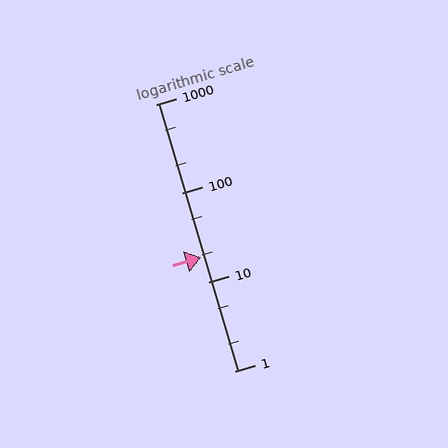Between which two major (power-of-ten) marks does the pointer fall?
The pointer is between 10 and 100.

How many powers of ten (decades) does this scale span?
The scale spans 3 decades, from 1 to 1000.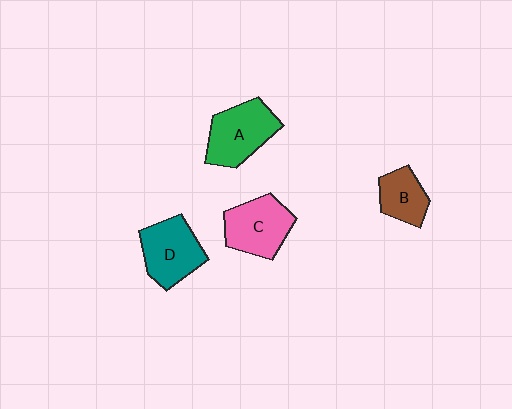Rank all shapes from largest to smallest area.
From largest to smallest: A (green), D (teal), C (pink), B (brown).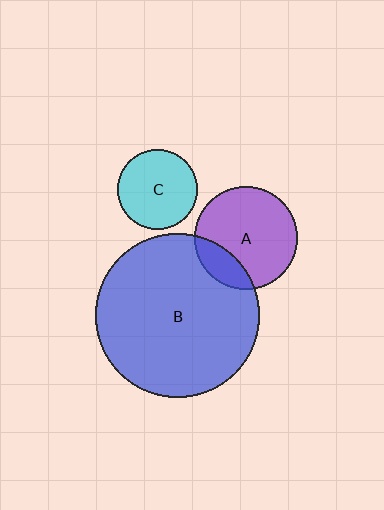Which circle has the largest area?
Circle B (blue).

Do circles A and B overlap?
Yes.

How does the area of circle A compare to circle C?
Approximately 1.6 times.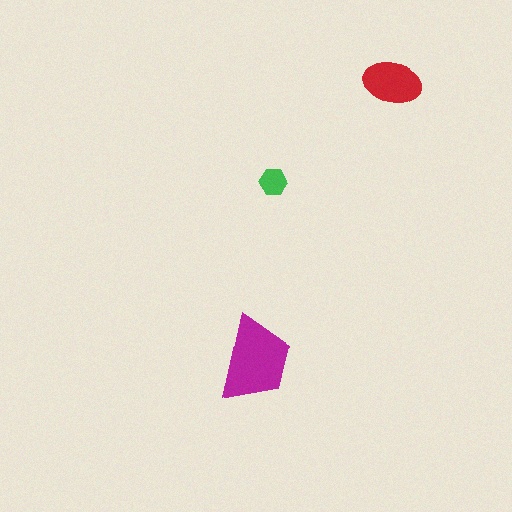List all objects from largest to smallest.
The magenta trapezoid, the red ellipse, the green hexagon.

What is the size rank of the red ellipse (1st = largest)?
2nd.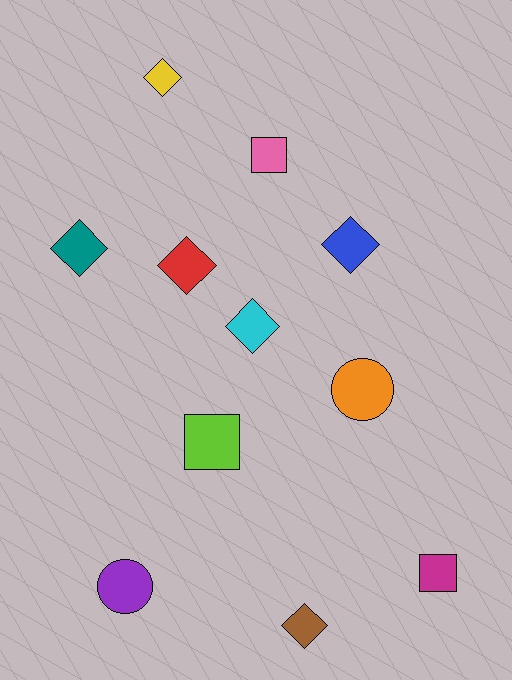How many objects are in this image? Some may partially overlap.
There are 11 objects.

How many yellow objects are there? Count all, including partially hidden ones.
There is 1 yellow object.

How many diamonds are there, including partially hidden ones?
There are 6 diamonds.